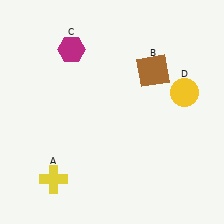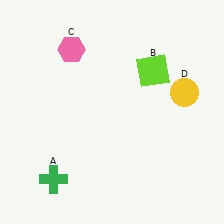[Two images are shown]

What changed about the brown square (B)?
In Image 1, B is brown. In Image 2, it changed to lime.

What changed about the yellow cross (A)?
In Image 1, A is yellow. In Image 2, it changed to green.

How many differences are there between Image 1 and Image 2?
There are 3 differences between the two images.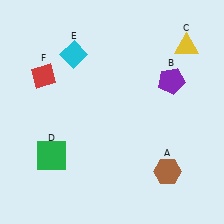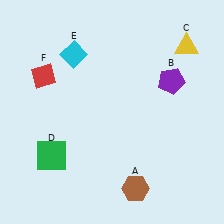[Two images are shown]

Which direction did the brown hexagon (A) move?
The brown hexagon (A) moved left.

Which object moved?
The brown hexagon (A) moved left.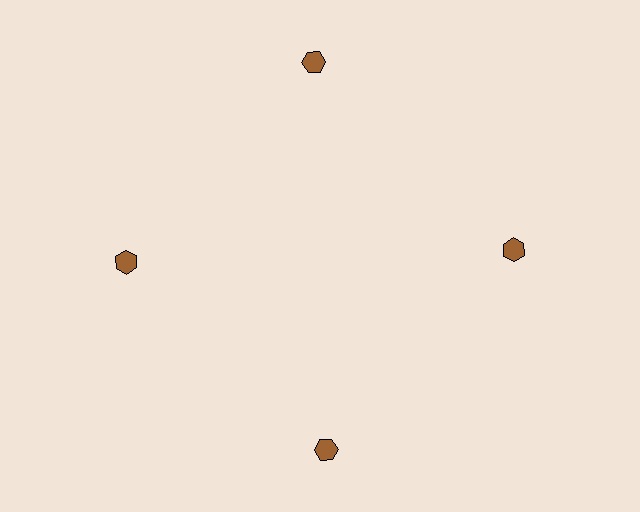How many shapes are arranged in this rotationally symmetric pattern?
There are 4 shapes, arranged in 4 groups of 1.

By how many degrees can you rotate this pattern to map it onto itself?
The pattern maps onto itself every 90 degrees of rotation.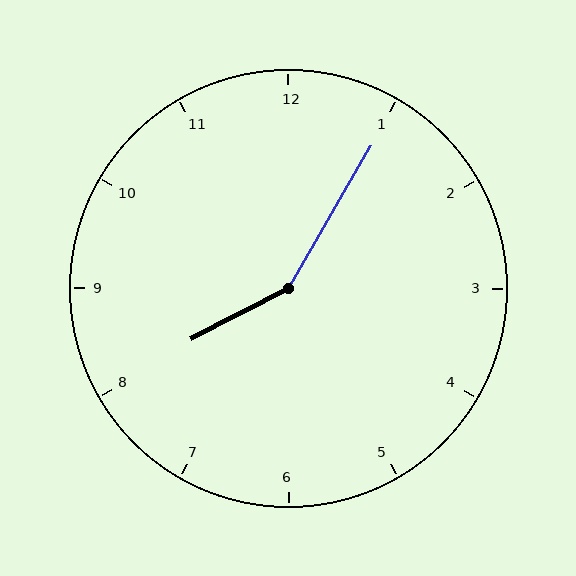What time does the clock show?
8:05.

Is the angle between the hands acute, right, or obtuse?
It is obtuse.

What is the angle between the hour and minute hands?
Approximately 148 degrees.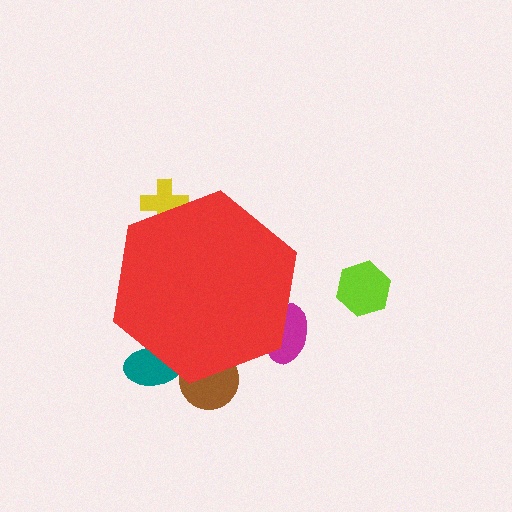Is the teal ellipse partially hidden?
Yes, the teal ellipse is partially hidden behind the red hexagon.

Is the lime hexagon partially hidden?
No, the lime hexagon is fully visible.